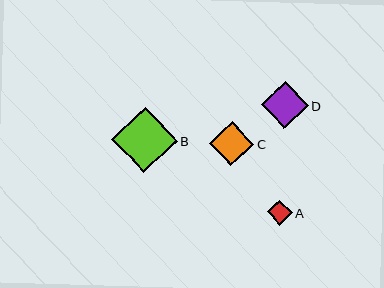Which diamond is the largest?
Diamond B is the largest with a size of approximately 66 pixels.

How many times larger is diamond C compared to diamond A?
Diamond C is approximately 1.8 times the size of diamond A.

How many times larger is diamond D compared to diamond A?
Diamond D is approximately 1.9 times the size of diamond A.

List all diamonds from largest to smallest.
From largest to smallest: B, D, C, A.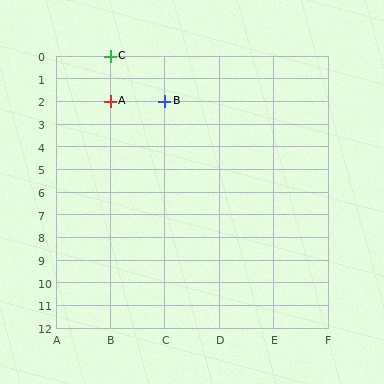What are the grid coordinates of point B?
Point B is at grid coordinates (C, 2).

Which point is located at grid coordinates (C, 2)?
Point B is at (C, 2).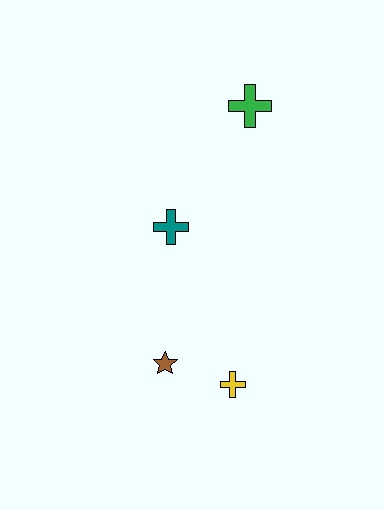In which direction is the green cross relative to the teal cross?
The green cross is above the teal cross.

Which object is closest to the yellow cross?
The brown star is closest to the yellow cross.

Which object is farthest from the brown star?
The green cross is farthest from the brown star.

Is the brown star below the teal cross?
Yes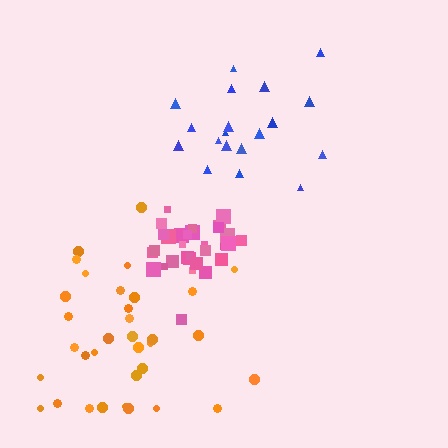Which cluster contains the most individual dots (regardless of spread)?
Pink (35).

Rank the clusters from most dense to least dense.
pink, blue, orange.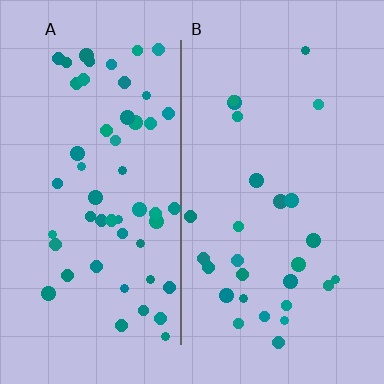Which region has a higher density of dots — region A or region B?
A (the left).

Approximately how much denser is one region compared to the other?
Approximately 1.9× — region A over region B.